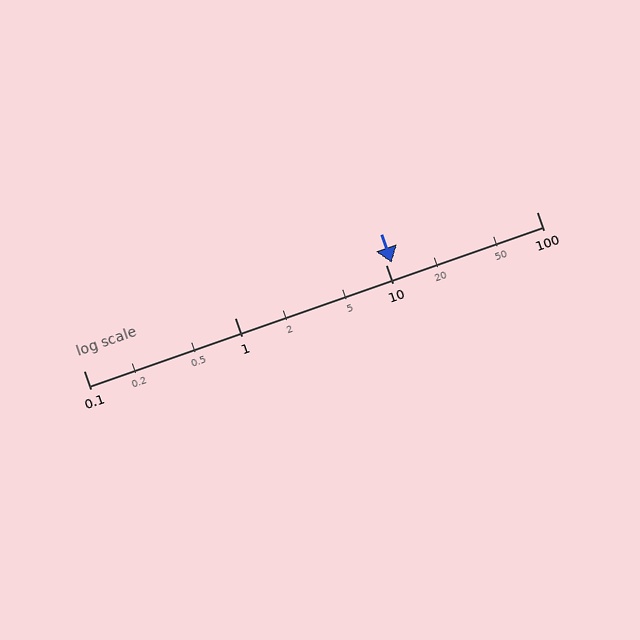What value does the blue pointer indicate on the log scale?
The pointer indicates approximately 11.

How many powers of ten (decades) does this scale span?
The scale spans 3 decades, from 0.1 to 100.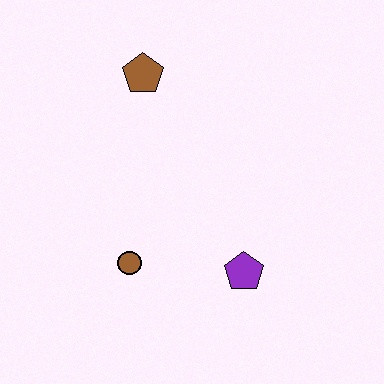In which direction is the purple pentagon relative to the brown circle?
The purple pentagon is to the right of the brown circle.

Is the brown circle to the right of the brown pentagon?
No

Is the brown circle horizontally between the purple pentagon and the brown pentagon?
No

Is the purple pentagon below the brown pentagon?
Yes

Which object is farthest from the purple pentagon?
The brown pentagon is farthest from the purple pentagon.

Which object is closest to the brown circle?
The purple pentagon is closest to the brown circle.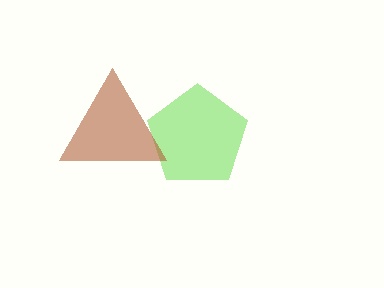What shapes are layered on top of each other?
The layered shapes are: a lime pentagon, a brown triangle.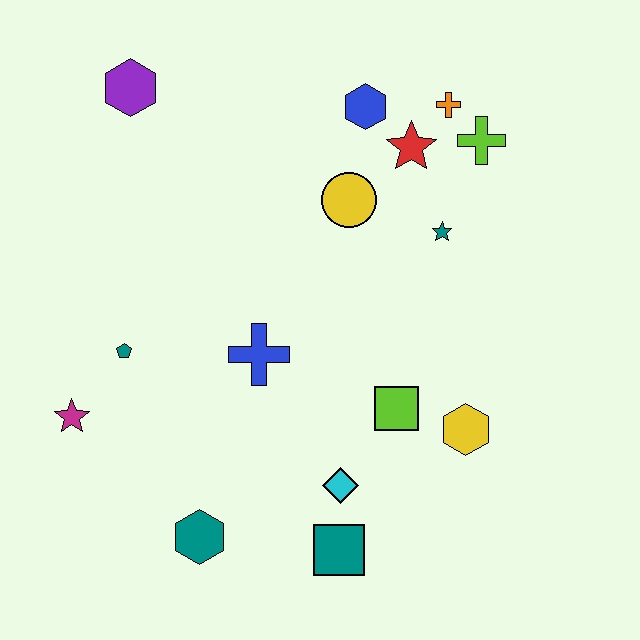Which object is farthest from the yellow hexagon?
The purple hexagon is farthest from the yellow hexagon.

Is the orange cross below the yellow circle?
No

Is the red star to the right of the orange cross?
No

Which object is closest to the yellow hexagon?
The lime square is closest to the yellow hexagon.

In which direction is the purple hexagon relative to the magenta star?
The purple hexagon is above the magenta star.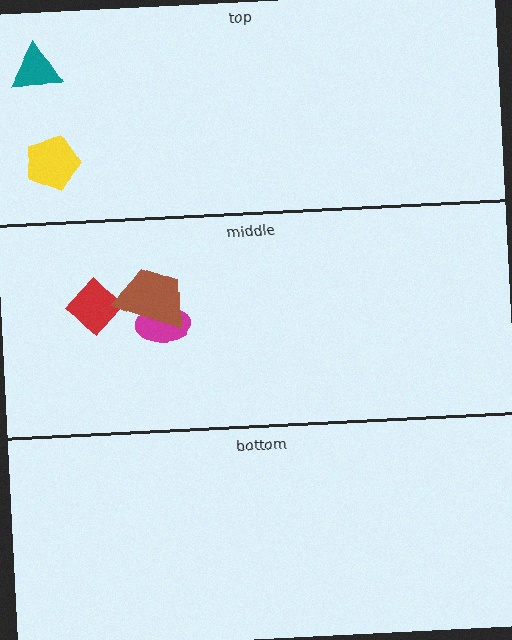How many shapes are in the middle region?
3.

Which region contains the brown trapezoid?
The middle region.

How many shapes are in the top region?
2.